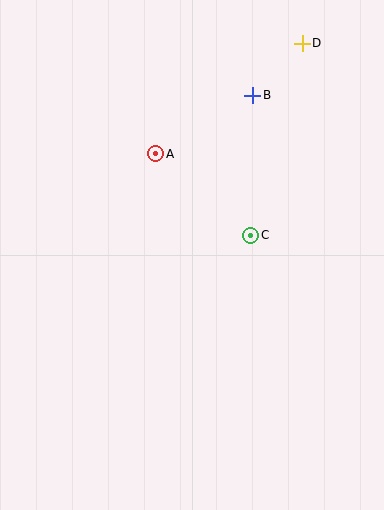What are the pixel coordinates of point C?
Point C is at (251, 235).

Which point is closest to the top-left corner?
Point A is closest to the top-left corner.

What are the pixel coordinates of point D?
Point D is at (302, 43).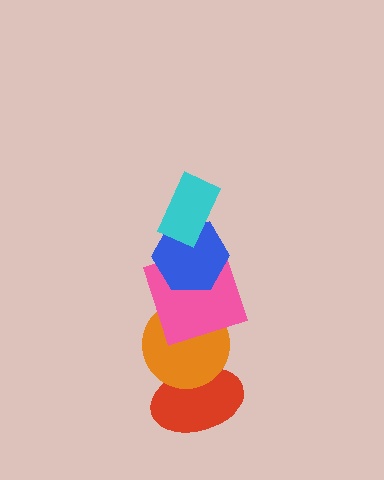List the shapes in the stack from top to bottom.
From top to bottom: the cyan rectangle, the blue hexagon, the pink square, the orange circle, the red ellipse.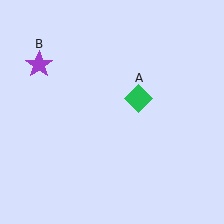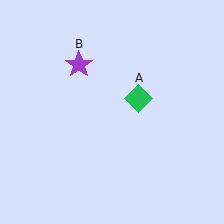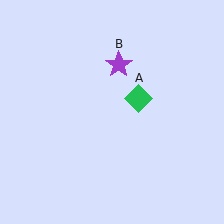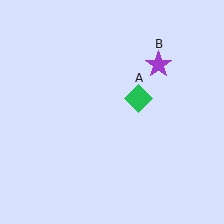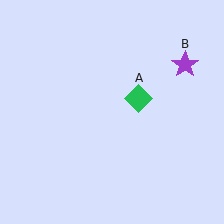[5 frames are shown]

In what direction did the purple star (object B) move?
The purple star (object B) moved right.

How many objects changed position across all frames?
1 object changed position: purple star (object B).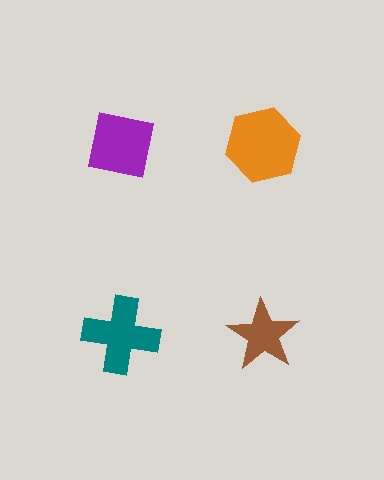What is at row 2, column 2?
A brown star.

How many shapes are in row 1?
2 shapes.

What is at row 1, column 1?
A purple square.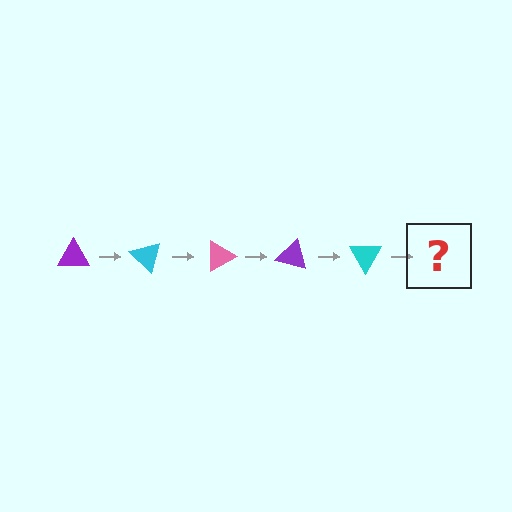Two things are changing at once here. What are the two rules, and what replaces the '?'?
The two rules are that it rotates 45 degrees each step and the color cycles through purple, cyan, and pink. The '?' should be a pink triangle, rotated 225 degrees from the start.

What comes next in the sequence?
The next element should be a pink triangle, rotated 225 degrees from the start.